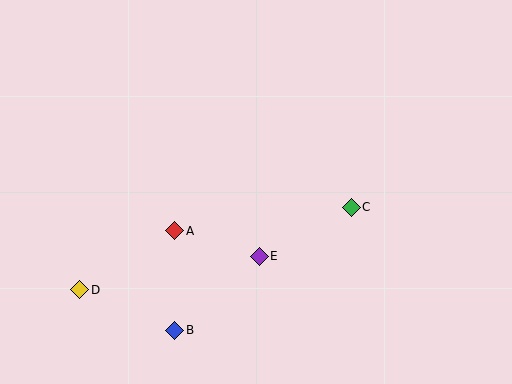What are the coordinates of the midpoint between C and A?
The midpoint between C and A is at (263, 219).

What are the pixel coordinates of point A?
Point A is at (175, 231).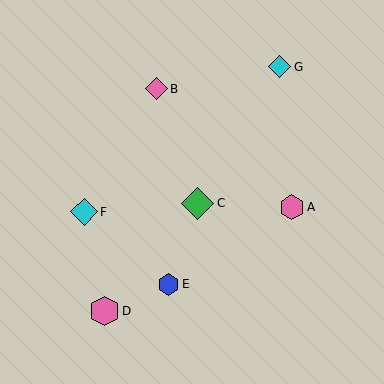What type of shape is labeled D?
Shape D is a pink hexagon.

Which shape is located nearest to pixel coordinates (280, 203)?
The pink hexagon (labeled A) at (292, 207) is nearest to that location.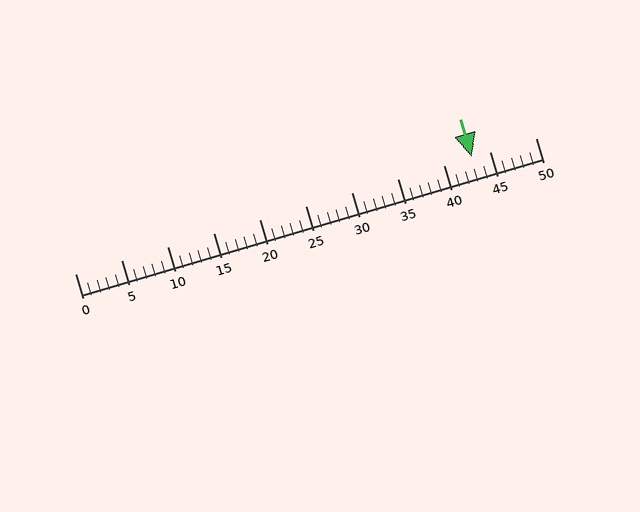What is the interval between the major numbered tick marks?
The major tick marks are spaced 5 units apart.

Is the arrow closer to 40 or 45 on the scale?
The arrow is closer to 45.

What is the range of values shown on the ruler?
The ruler shows values from 0 to 50.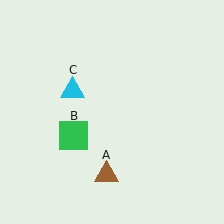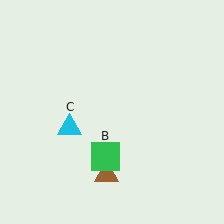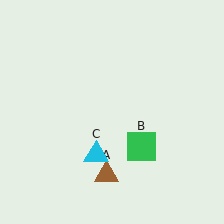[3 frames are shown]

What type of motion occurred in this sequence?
The green square (object B), cyan triangle (object C) rotated counterclockwise around the center of the scene.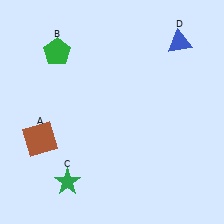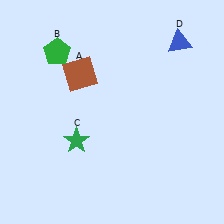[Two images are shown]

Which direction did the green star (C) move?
The green star (C) moved up.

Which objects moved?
The objects that moved are: the brown square (A), the green star (C).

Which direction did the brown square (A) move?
The brown square (A) moved up.